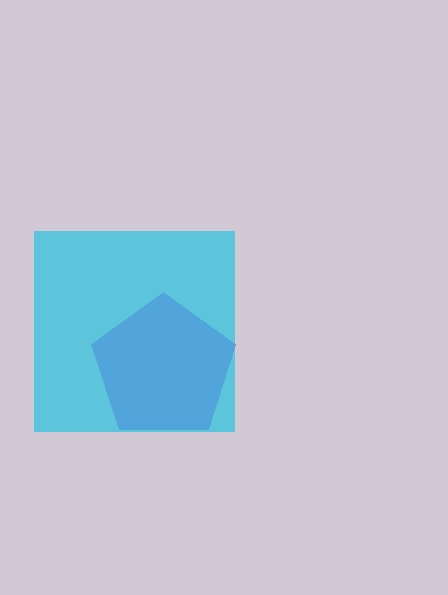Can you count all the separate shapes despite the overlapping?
Yes, there are 2 separate shapes.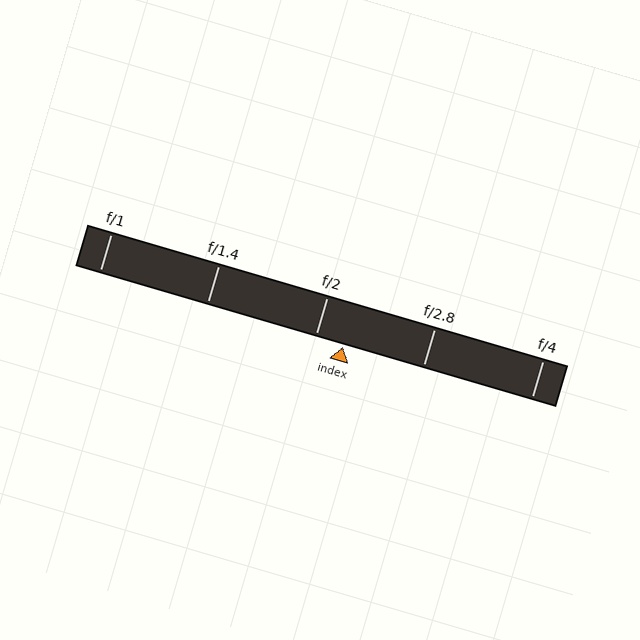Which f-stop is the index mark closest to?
The index mark is closest to f/2.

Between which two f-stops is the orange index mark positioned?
The index mark is between f/2 and f/2.8.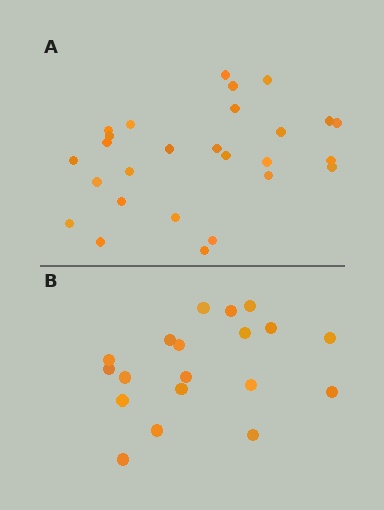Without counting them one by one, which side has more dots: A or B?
Region A (the top region) has more dots.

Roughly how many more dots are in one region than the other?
Region A has roughly 8 or so more dots than region B.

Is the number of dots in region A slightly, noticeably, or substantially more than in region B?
Region A has noticeably more, but not dramatically so. The ratio is roughly 1.4 to 1.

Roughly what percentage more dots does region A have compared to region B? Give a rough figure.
About 40% more.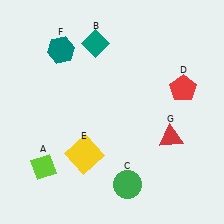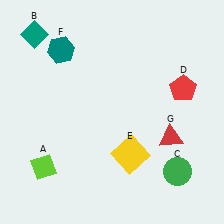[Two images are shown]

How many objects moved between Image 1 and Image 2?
3 objects moved between the two images.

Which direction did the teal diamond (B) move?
The teal diamond (B) moved left.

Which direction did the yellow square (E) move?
The yellow square (E) moved right.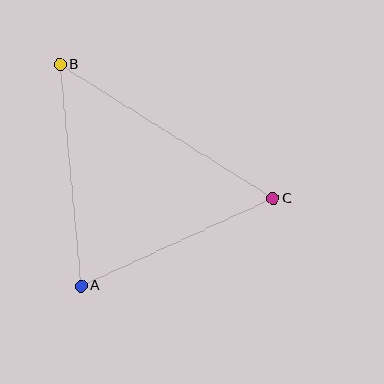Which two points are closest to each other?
Points A and C are closest to each other.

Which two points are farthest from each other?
Points B and C are farthest from each other.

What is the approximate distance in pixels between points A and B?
The distance between A and B is approximately 222 pixels.